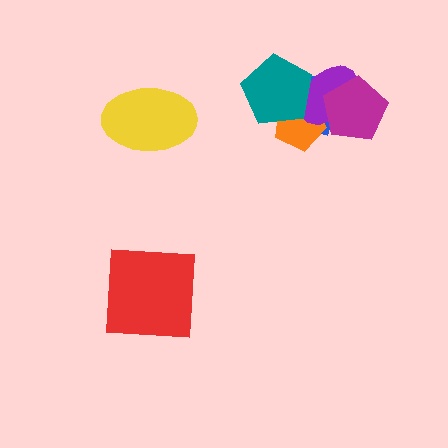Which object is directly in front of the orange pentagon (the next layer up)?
The purple ellipse is directly in front of the orange pentagon.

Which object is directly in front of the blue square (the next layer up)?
The orange pentagon is directly in front of the blue square.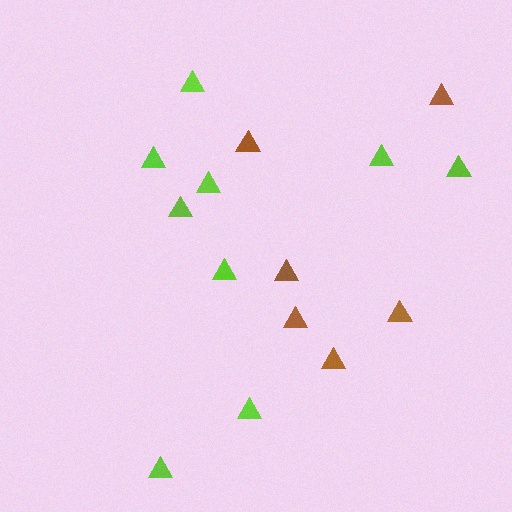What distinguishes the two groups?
There are 2 groups: one group of brown triangles (6) and one group of lime triangles (9).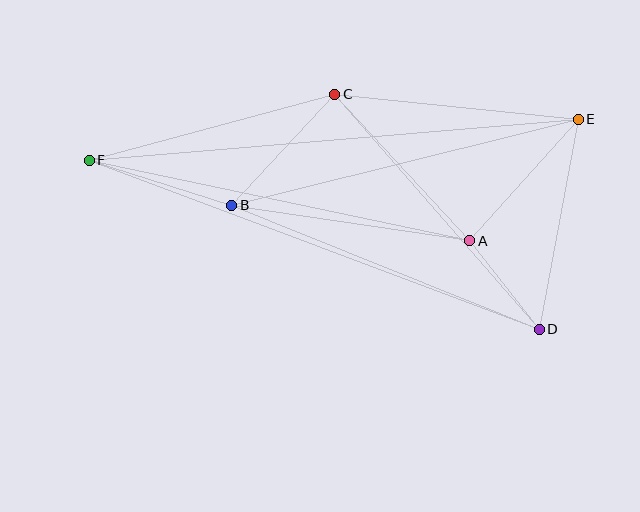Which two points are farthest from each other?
Points E and F are farthest from each other.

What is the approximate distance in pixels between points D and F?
The distance between D and F is approximately 481 pixels.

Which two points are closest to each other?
Points A and D are closest to each other.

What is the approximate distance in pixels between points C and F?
The distance between C and F is approximately 255 pixels.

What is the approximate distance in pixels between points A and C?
The distance between A and C is approximately 199 pixels.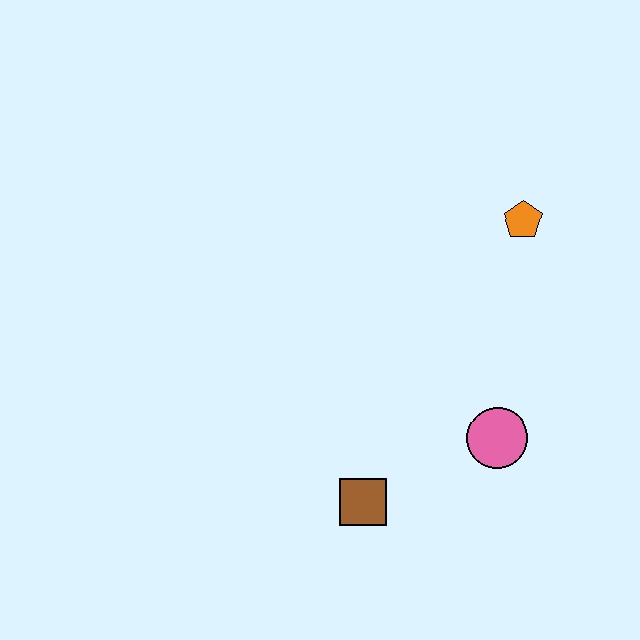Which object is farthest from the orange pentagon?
The brown square is farthest from the orange pentagon.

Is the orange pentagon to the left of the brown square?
No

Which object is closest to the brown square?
The pink circle is closest to the brown square.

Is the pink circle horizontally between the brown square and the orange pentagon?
Yes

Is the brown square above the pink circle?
No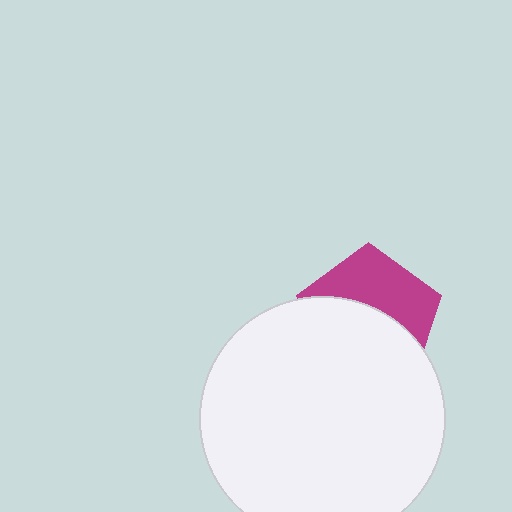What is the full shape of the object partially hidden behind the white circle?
The partially hidden object is a magenta pentagon.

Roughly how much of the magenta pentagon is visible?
A small part of it is visible (roughly 43%).